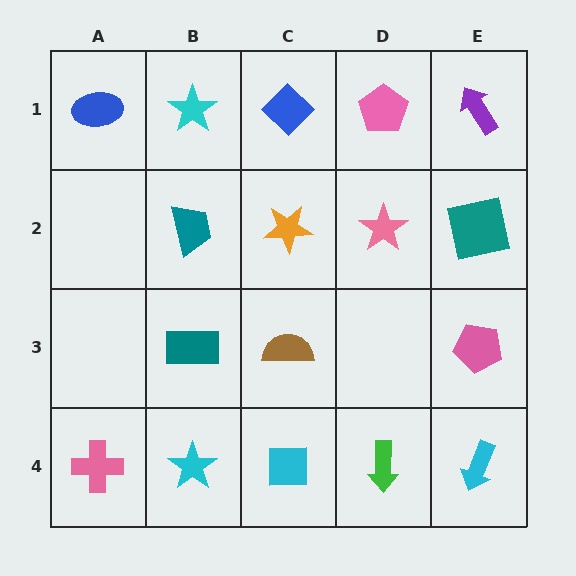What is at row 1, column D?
A pink pentagon.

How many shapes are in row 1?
5 shapes.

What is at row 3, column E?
A pink pentagon.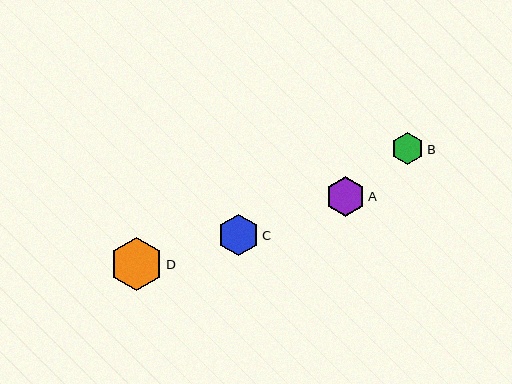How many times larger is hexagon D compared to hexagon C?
Hexagon D is approximately 1.3 times the size of hexagon C.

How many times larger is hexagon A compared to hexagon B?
Hexagon A is approximately 1.3 times the size of hexagon B.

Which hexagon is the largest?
Hexagon D is the largest with a size of approximately 53 pixels.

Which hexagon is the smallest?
Hexagon B is the smallest with a size of approximately 32 pixels.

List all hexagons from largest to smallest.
From largest to smallest: D, C, A, B.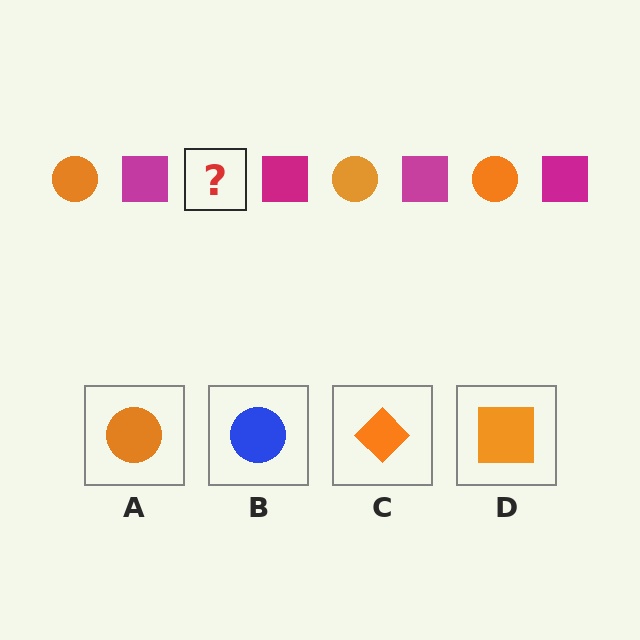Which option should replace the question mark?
Option A.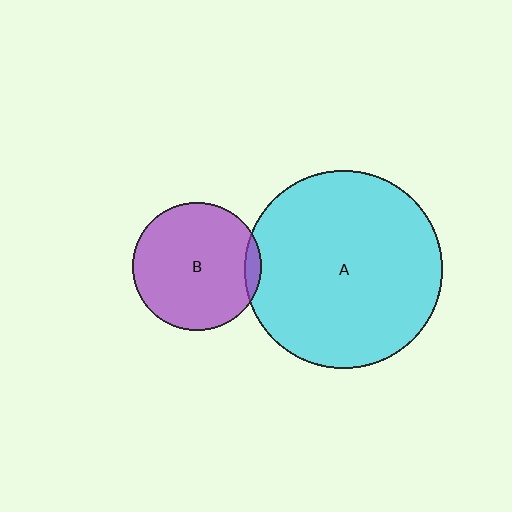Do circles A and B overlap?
Yes.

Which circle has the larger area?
Circle A (cyan).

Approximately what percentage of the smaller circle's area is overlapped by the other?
Approximately 5%.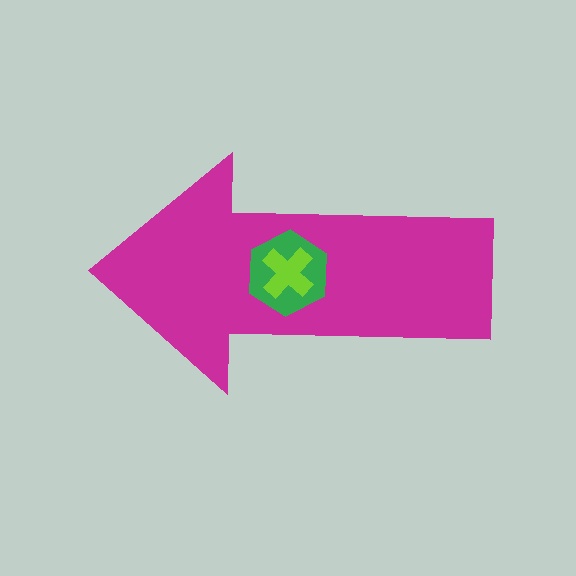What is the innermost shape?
The lime cross.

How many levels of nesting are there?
3.